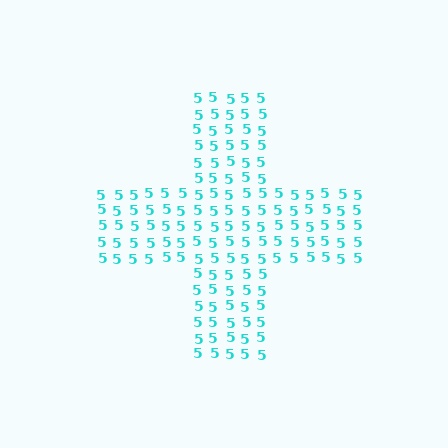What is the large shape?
The large shape is a cross.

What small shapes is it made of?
It is made of small digit 5's.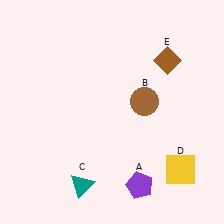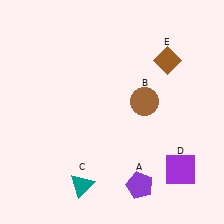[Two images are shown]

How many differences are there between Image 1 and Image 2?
There is 1 difference between the two images.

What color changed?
The square (D) changed from yellow in Image 1 to purple in Image 2.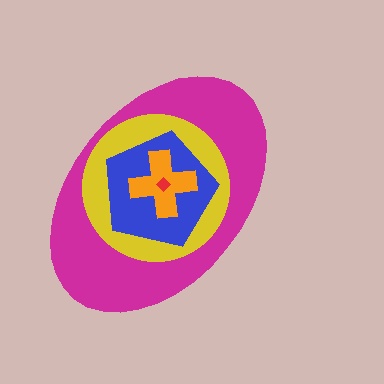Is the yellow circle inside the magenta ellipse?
Yes.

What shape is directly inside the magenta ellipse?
The yellow circle.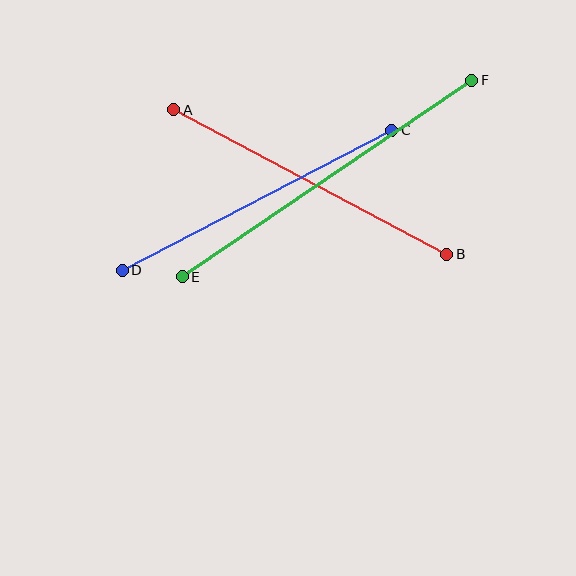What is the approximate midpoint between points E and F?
The midpoint is at approximately (327, 178) pixels.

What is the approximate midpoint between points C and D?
The midpoint is at approximately (257, 200) pixels.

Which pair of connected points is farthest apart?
Points E and F are farthest apart.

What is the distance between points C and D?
The distance is approximately 304 pixels.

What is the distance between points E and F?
The distance is approximately 350 pixels.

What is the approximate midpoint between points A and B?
The midpoint is at approximately (310, 182) pixels.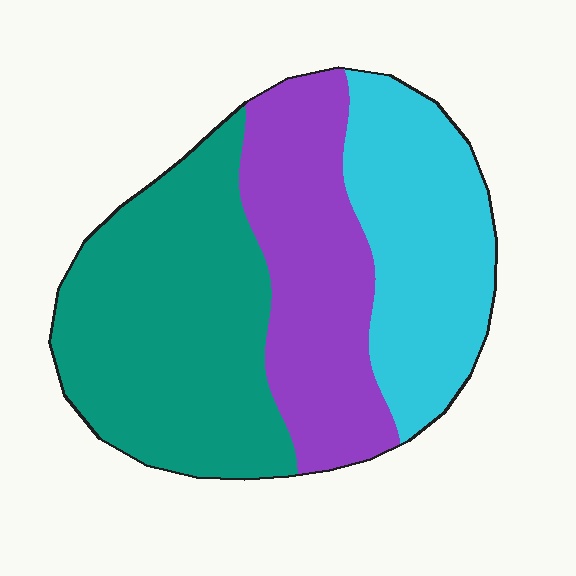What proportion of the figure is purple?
Purple takes up about one third (1/3) of the figure.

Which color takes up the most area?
Teal, at roughly 40%.